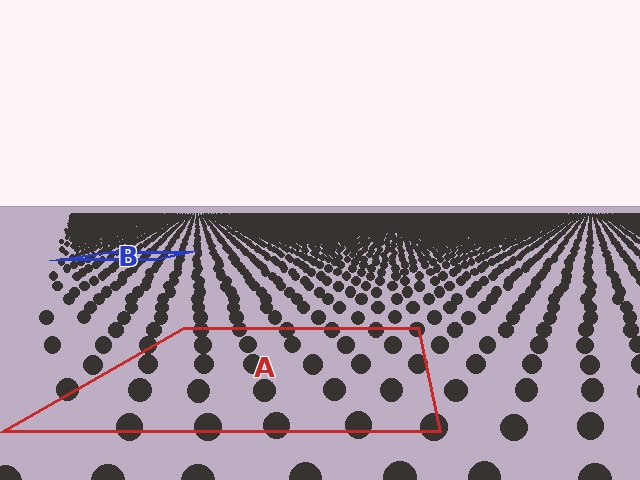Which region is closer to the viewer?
Region A is closer. The texture elements there are larger and more spread out.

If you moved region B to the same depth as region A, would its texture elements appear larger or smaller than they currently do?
They would appear larger. At a closer depth, the same texture elements are projected at a bigger on-screen size.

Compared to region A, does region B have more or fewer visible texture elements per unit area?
Region B has more texture elements per unit area — they are packed more densely because it is farther away.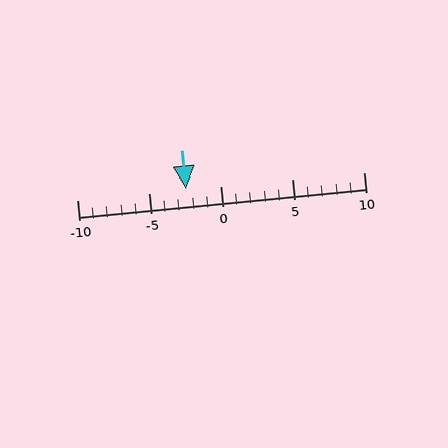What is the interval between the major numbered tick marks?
The major tick marks are spaced 5 units apart.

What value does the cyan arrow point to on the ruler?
The cyan arrow points to approximately -2.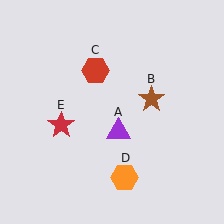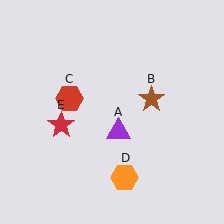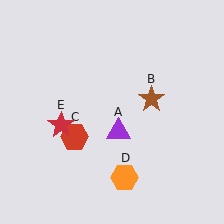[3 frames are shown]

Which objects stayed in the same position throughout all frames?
Purple triangle (object A) and brown star (object B) and orange hexagon (object D) and red star (object E) remained stationary.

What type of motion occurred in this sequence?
The red hexagon (object C) rotated counterclockwise around the center of the scene.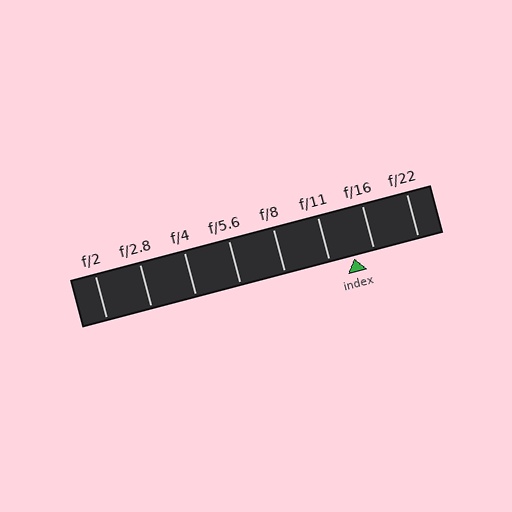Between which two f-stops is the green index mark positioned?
The index mark is between f/11 and f/16.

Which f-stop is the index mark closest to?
The index mark is closest to f/16.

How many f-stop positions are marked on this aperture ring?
There are 8 f-stop positions marked.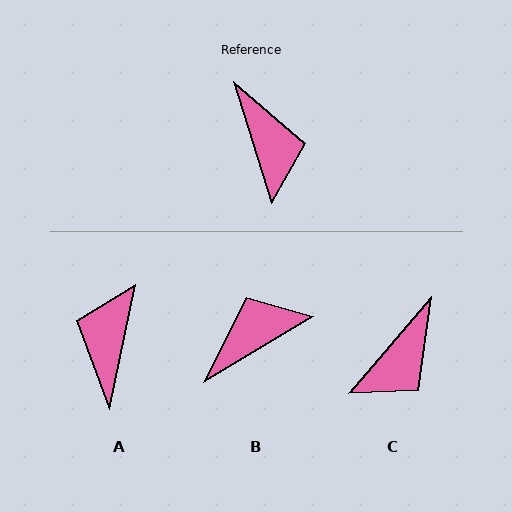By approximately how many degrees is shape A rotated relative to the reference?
Approximately 151 degrees counter-clockwise.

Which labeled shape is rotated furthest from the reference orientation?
A, about 151 degrees away.